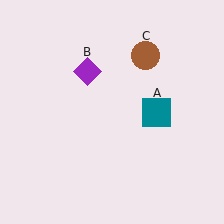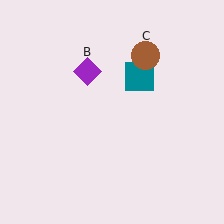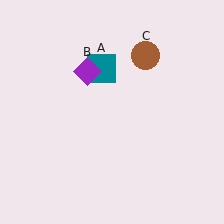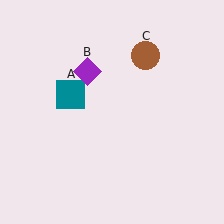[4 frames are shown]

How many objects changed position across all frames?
1 object changed position: teal square (object A).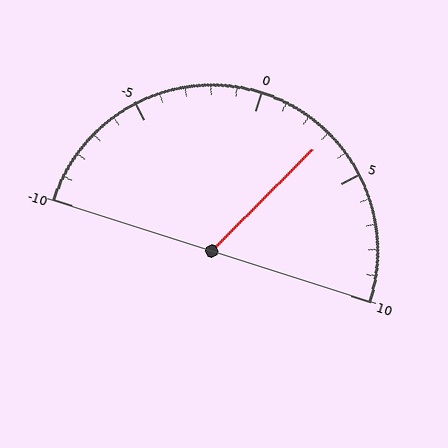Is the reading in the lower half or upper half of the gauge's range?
The reading is in the upper half of the range (-10 to 10).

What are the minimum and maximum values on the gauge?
The gauge ranges from -10 to 10.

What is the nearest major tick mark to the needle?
The nearest major tick mark is 5.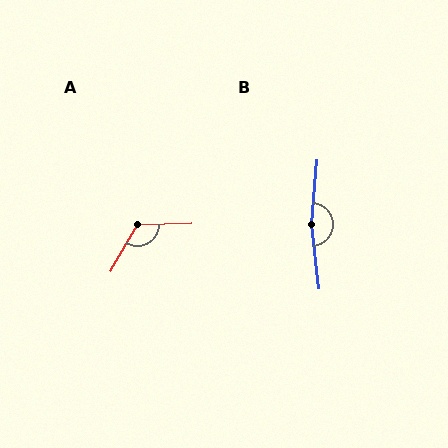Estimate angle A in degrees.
Approximately 122 degrees.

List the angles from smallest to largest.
A (122°), B (169°).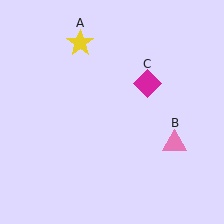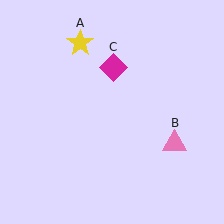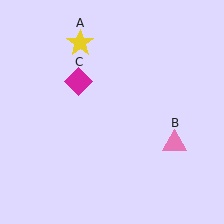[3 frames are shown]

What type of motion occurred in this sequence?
The magenta diamond (object C) rotated counterclockwise around the center of the scene.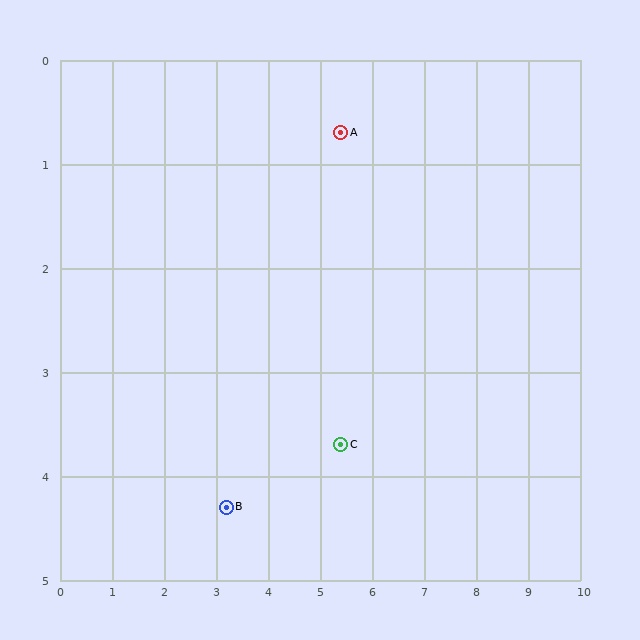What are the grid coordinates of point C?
Point C is at approximately (5.4, 3.7).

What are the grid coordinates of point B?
Point B is at approximately (3.2, 4.3).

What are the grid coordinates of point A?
Point A is at approximately (5.4, 0.7).